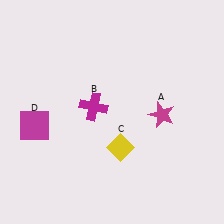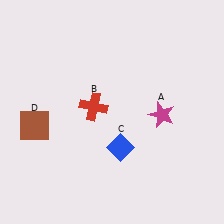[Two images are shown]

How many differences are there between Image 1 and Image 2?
There are 3 differences between the two images.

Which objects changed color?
B changed from magenta to red. C changed from yellow to blue. D changed from magenta to brown.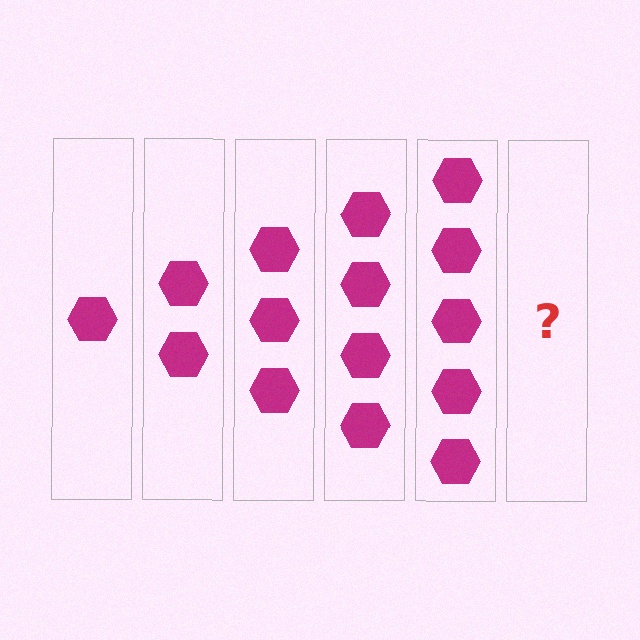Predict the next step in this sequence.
The next step is 6 hexagons.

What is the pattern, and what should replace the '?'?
The pattern is that each step adds one more hexagon. The '?' should be 6 hexagons.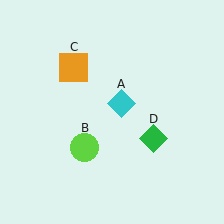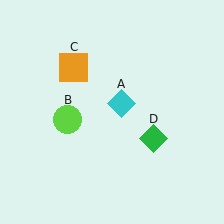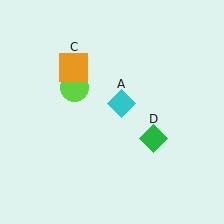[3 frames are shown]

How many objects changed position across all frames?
1 object changed position: lime circle (object B).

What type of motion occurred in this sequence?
The lime circle (object B) rotated clockwise around the center of the scene.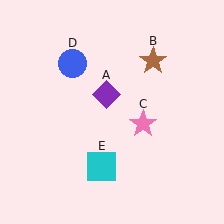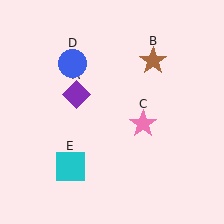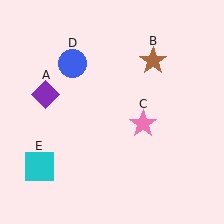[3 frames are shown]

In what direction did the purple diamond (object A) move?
The purple diamond (object A) moved left.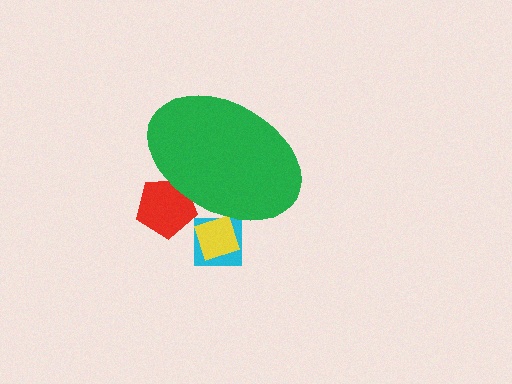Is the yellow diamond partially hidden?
Yes, the yellow diamond is partially hidden behind the green ellipse.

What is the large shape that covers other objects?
A green ellipse.